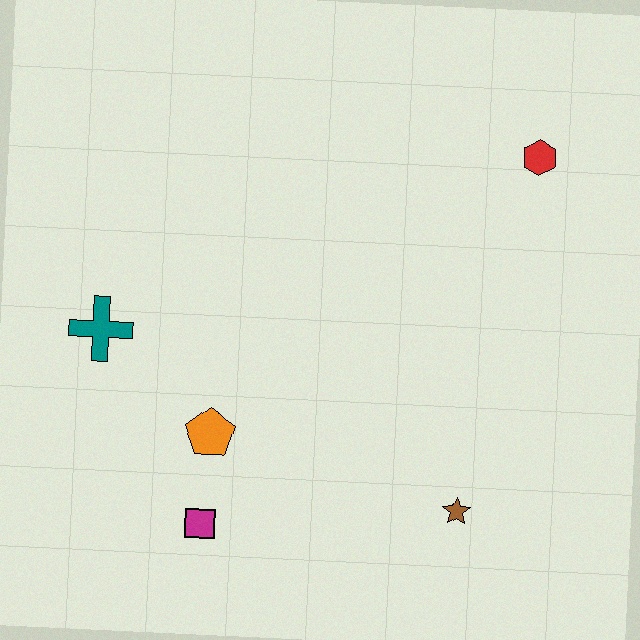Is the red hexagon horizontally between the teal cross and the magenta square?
No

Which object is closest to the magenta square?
The orange pentagon is closest to the magenta square.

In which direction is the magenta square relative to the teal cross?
The magenta square is below the teal cross.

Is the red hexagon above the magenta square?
Yes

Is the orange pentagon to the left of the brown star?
Yes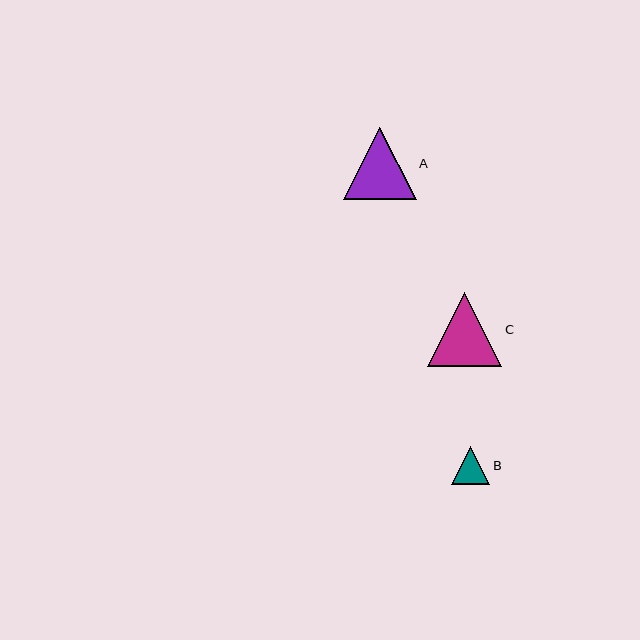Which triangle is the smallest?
Triangle B is the smallest with a size of approximately 38 pixels.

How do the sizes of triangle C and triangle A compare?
Triangle C and triangle A are approximately the same size.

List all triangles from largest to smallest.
From largest to smallest: C, A, B.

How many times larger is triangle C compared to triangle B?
Triangle C is approximately 2.0 times the size of triangle B.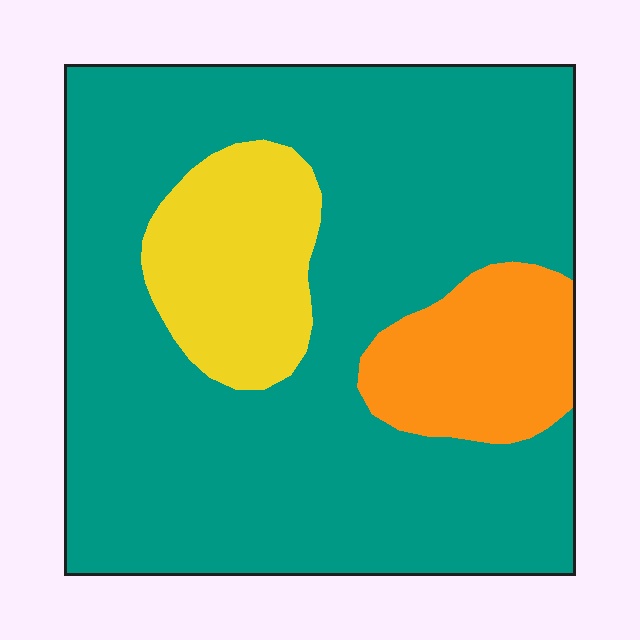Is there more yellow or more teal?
Teal.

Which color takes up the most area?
Teal, at roughly 75%.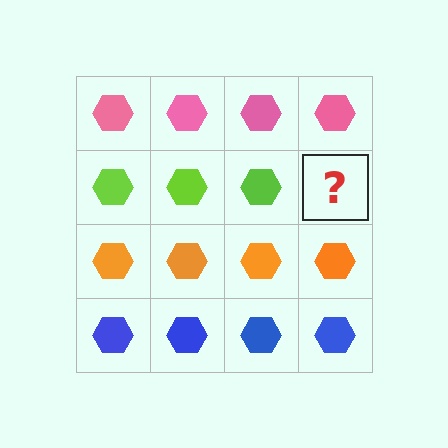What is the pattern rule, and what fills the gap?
The rule is that each row has a consistent color. The gap should be filled with a lime hexagon.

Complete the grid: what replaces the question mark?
The question mark should be replaced with a lime hexagon.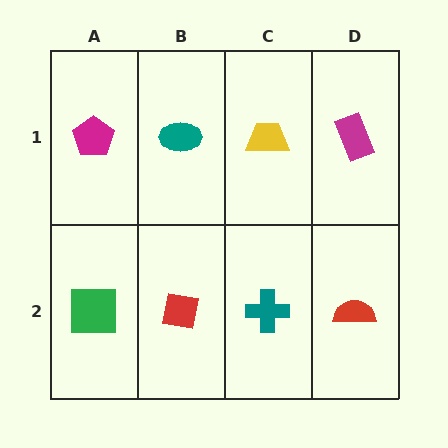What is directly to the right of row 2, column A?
A red square.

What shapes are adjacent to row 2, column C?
A yellow trapezoid (row 1, column C), a red square (row 2, column B), a red semicircle (row 2, column D).